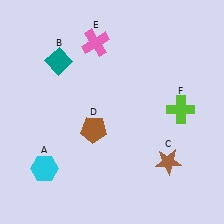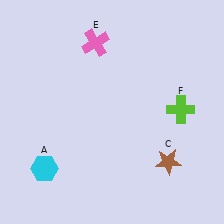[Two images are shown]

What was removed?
The teal diamond (B), the brown pentagon (D) were removed in Image 2.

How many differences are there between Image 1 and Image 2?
There are 2 differences between the two images.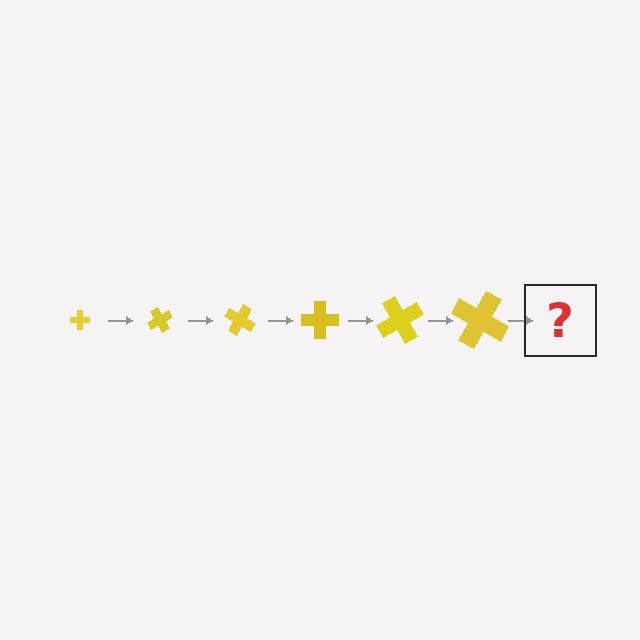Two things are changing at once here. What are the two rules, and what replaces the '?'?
The two rules are that the cross grows larger each step and it rotates 60 degrees each step. The '?' should be a cross, larger than the previous one and rotated 360 degrees from the start.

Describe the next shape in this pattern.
It should be a cross, larger than the previous one and rotated 360 degrees from the start.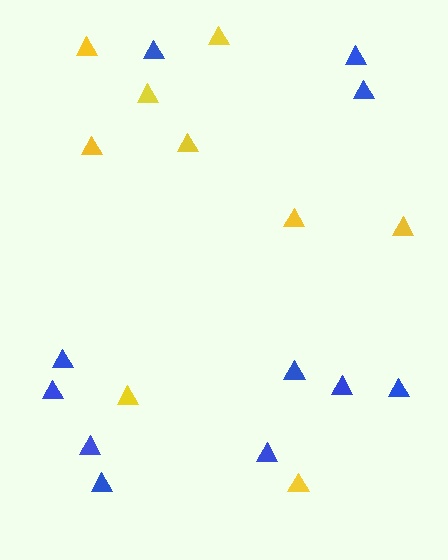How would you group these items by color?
There are 2 groups: one group of yellow triangles (9) and one group of blue triangles (11).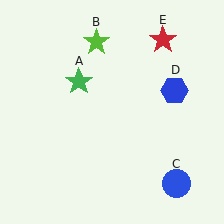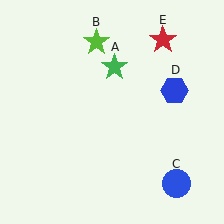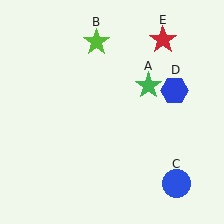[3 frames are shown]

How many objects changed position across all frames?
1 object changed position: green star (object A).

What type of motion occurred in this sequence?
The green star (object A) rotated clockwise around the center of the scene.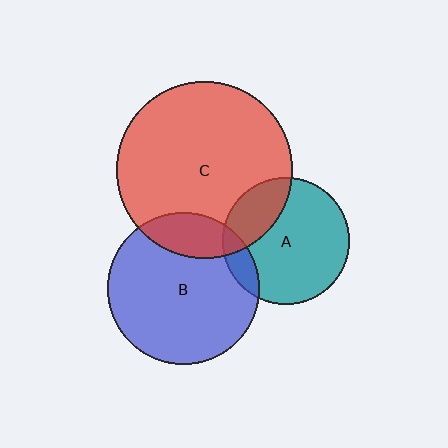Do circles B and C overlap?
Yes.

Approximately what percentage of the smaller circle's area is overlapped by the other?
Approximately 20%.